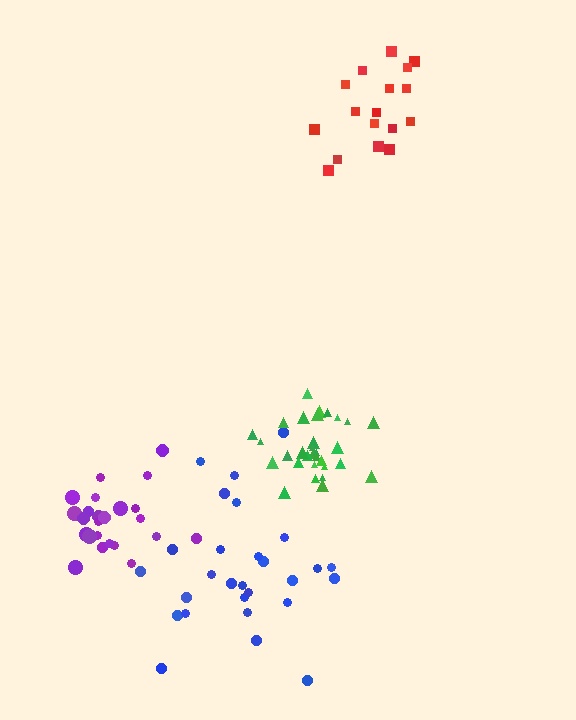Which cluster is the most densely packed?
Green.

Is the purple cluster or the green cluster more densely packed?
Green.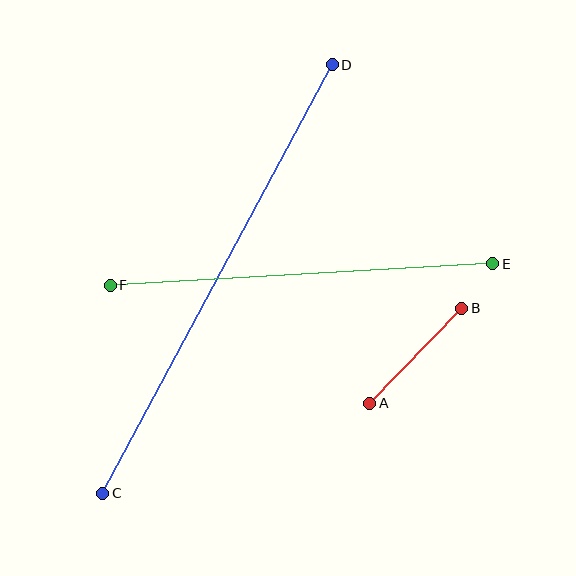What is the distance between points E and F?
The distance is approximately 383 pixels.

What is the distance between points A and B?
The distance is approximately 132 pixels.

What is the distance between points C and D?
The distance is approximately 486 pixels.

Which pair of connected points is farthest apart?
Points C and D are farthest apart.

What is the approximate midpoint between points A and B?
The midpoint is at approximately (416, 356) pixels.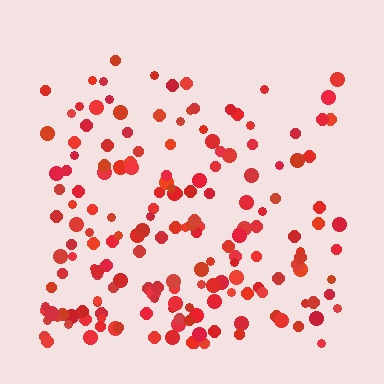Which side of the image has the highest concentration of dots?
The bottom.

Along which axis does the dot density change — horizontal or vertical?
Vertical.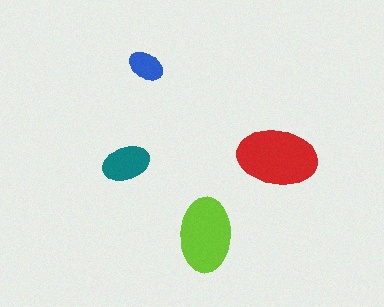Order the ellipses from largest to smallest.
the red one, the lime one, the teal one, the blue one.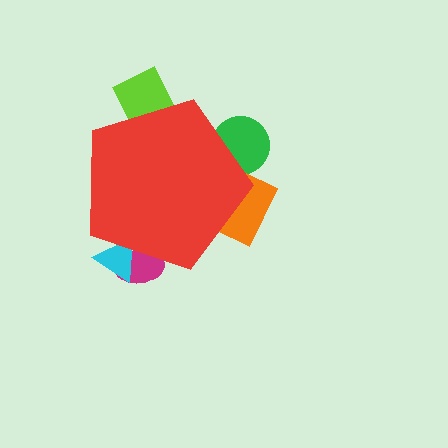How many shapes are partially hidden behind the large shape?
5 shapes are partially hidden.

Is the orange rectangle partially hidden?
Yes, the orange rectangle is partially hidden behind the red pentagon.